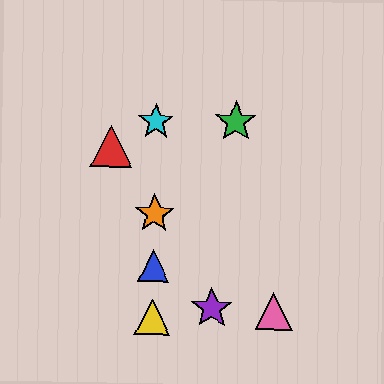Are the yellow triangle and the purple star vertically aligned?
No, the yellow triangle is at x≈153 and the purple star is at x≈212.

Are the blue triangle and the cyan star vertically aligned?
Yes, both are at x≈154.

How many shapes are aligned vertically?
4 shapes (the blue triangle, the yellow triangle, the orange star, the cyan star) are aligned vertically.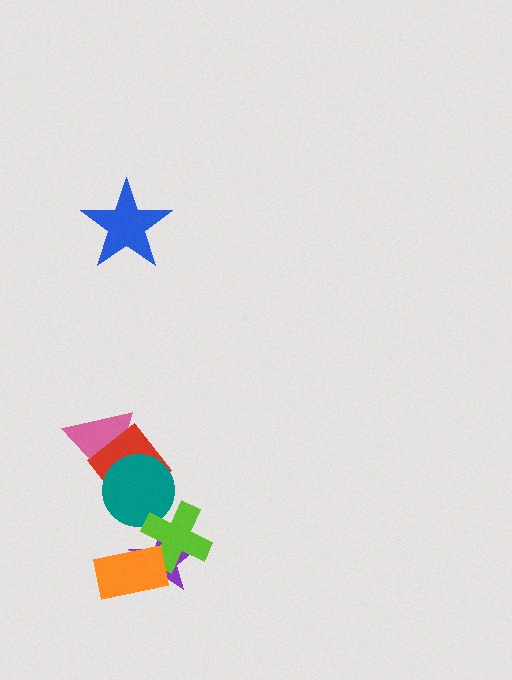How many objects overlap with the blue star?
0 objects overlap with the blue star.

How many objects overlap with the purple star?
2 objects overlap with the purple star.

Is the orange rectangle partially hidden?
No, no other shape covers it.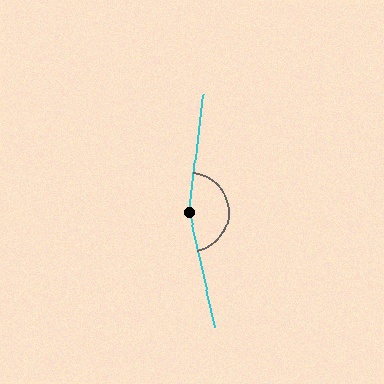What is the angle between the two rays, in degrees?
Approximately 161 degrees.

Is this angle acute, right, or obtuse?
It is obtuse.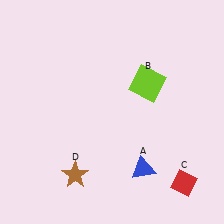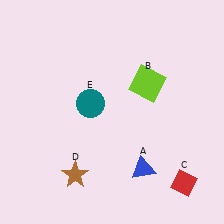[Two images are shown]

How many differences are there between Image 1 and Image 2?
There is 1 difference between the two images.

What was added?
A teal circle (E) was added in Image 2.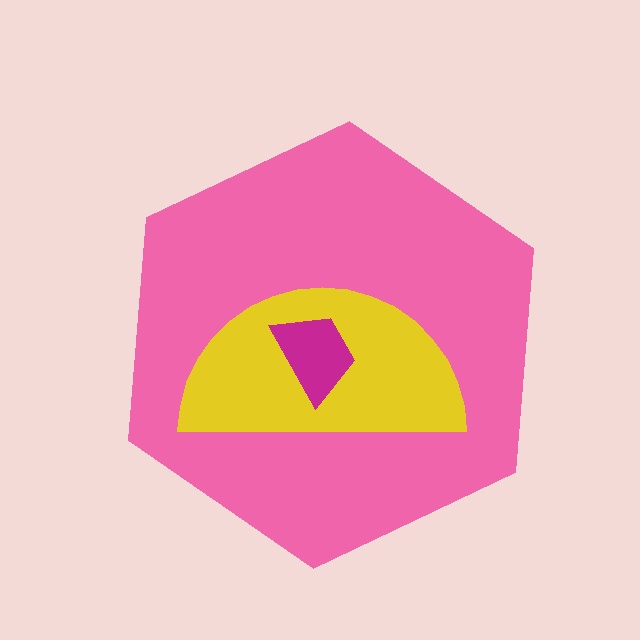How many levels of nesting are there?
3.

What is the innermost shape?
The magenta trapezoid.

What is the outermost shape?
The pink hexagon.